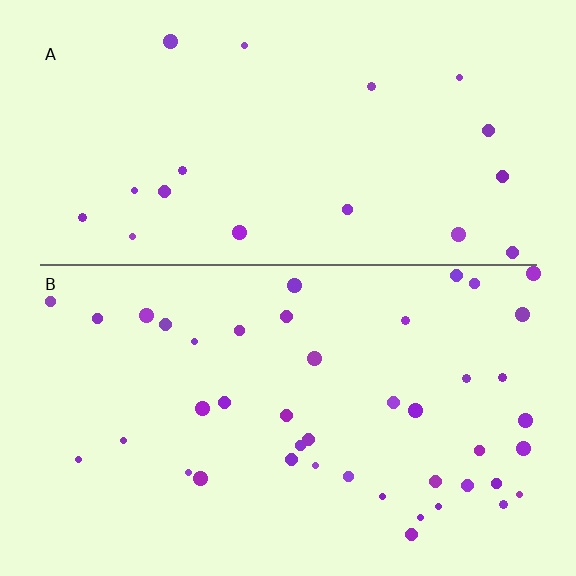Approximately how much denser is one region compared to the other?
Approximately 2.3× — region B over region A.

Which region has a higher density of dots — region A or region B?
B (the bottom).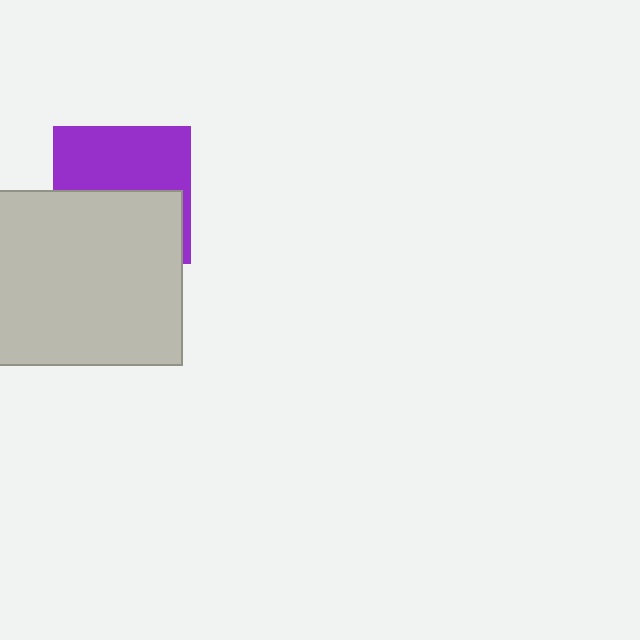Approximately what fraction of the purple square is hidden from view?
Roughly 51% of the purple square is hidden behind the light gray rectangle.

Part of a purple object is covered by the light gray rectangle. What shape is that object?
It is a square.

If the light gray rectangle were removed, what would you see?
You would see the complete purple square.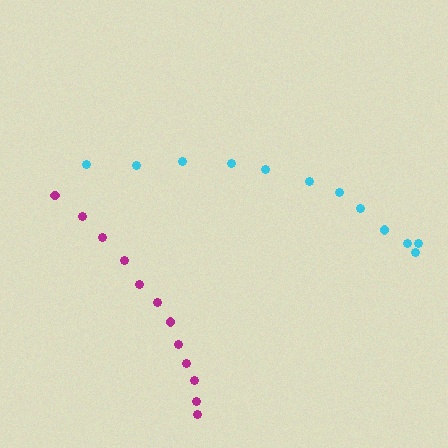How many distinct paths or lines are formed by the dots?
There are 2 distinct paths.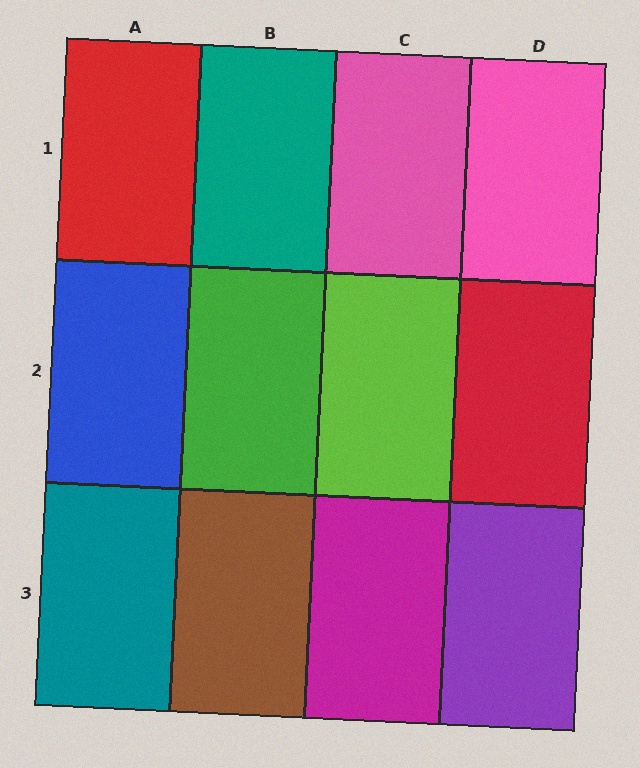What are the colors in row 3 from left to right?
Teal, brown, magenta, purple.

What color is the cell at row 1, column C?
Pink.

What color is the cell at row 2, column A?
Blue.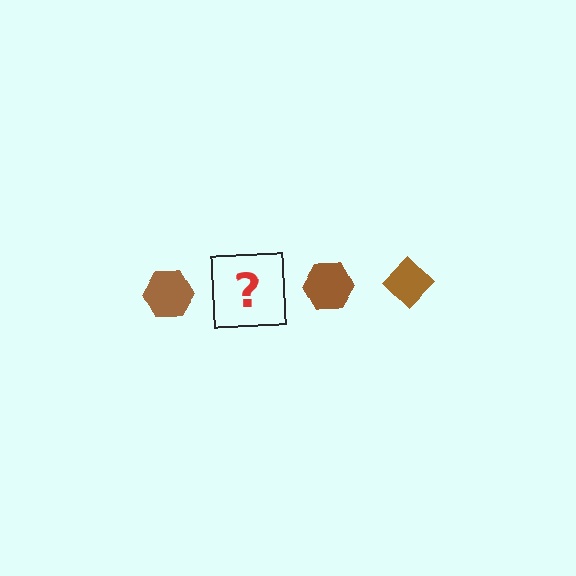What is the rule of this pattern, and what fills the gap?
The rule is that the pattern cycles through hexagon, diamond shapes in brown. The gap should be filled with a brown diamond.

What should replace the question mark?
The question mark should be replaced with a brown diamond.